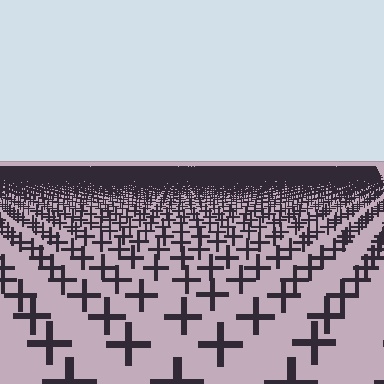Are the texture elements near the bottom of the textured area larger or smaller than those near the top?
Larger. Near the bottom, elements are closer to the viewer and appear at a bigger on-screen size.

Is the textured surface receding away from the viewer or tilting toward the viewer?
The surface is receding away from the viewer. Texture elements get smaller and denser toward the top.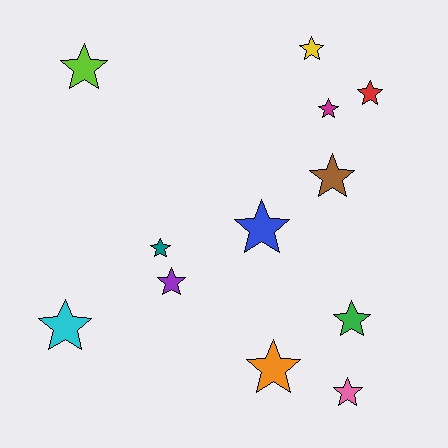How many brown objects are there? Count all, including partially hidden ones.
There is 1 brown object.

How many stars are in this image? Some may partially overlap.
There are 12 stars.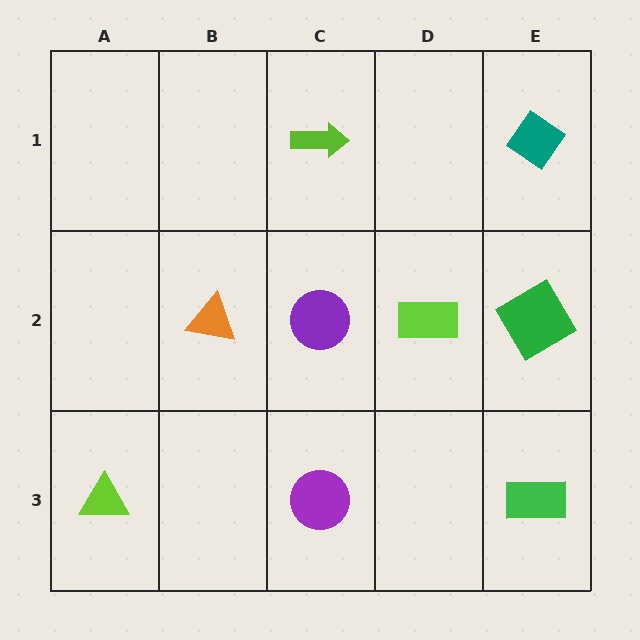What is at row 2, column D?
A lime rectangle.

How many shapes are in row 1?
2 shapes.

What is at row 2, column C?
A purple circle.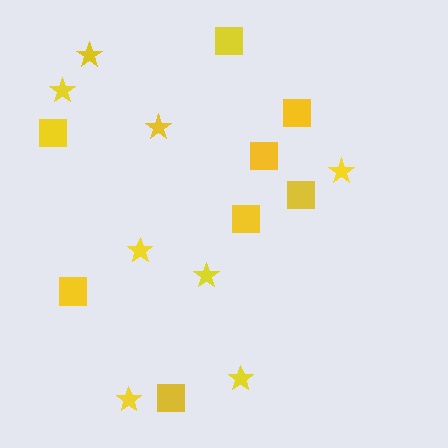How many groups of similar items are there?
There are 2 groups: one group of stars (8) and one group of squares (8).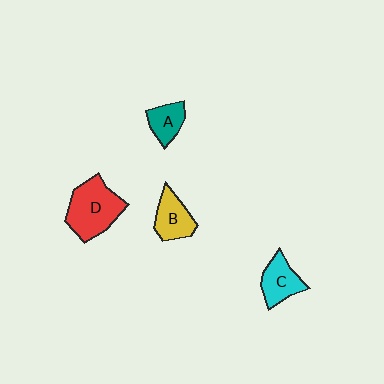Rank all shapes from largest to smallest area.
From largest to smallest: D (red), C (cyan), B (yellow), A (teal).